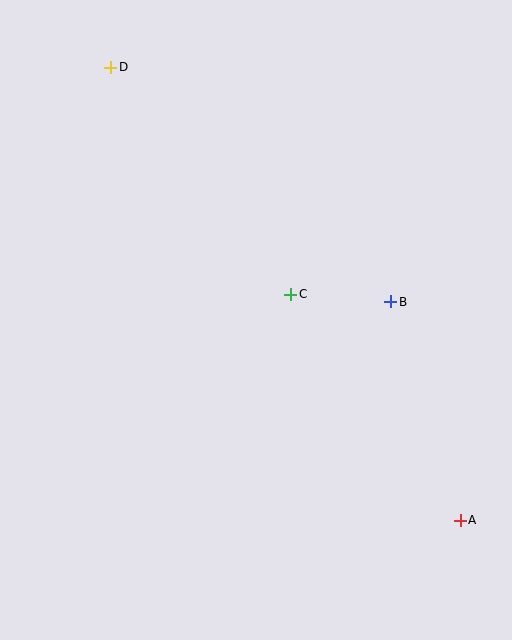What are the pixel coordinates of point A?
Point A is at (460, 520).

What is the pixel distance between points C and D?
The distance between C and D is 290 pixels.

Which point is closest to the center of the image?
Point C at (291, 294) is closest to the center.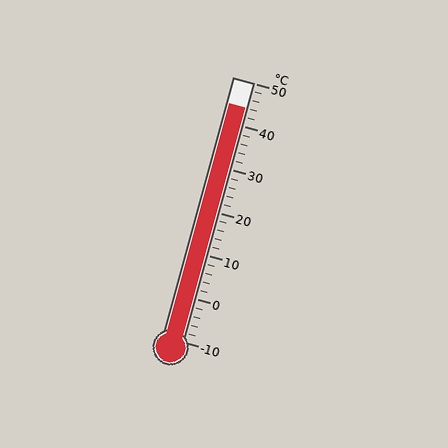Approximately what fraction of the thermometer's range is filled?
The thermometer is filled to approximately 90% of its range.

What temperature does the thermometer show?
The thermometer shows approximately 44°C.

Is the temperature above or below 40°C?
The temperature is above 40°C.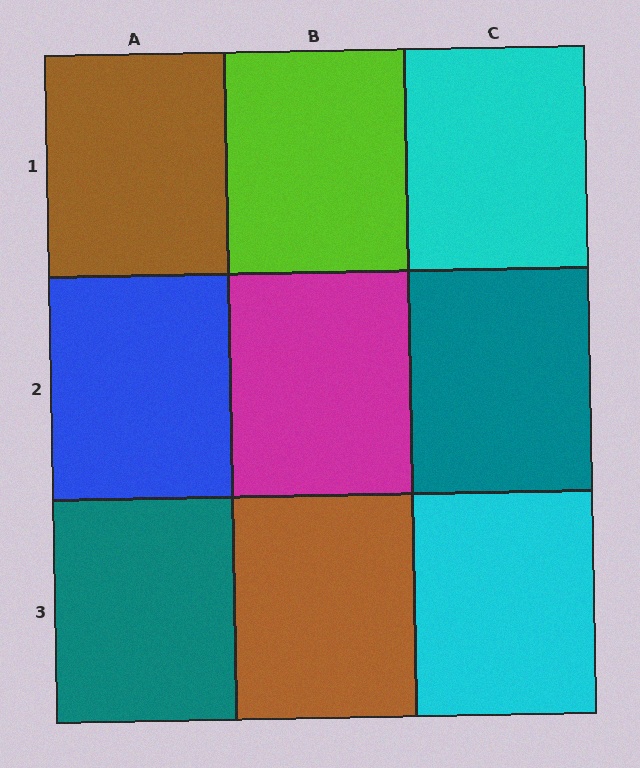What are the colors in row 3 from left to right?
Teal, brown, cyan.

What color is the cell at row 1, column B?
Lime.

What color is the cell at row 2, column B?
Magenta.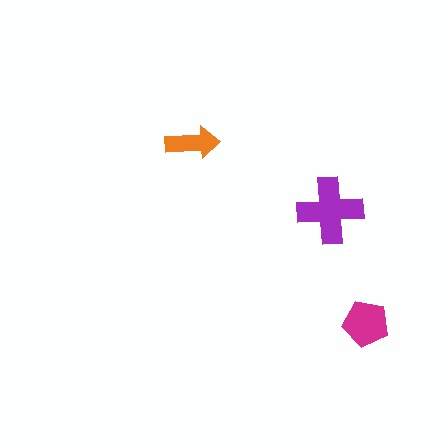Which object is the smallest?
The orange arrow.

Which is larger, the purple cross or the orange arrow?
The purple cross.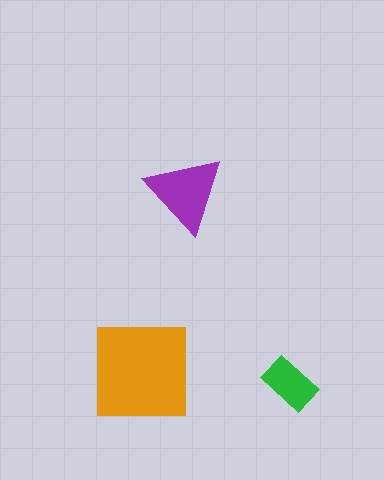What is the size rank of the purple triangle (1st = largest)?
2nd.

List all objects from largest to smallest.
The orange square, the purple triangle, the green rectangle.